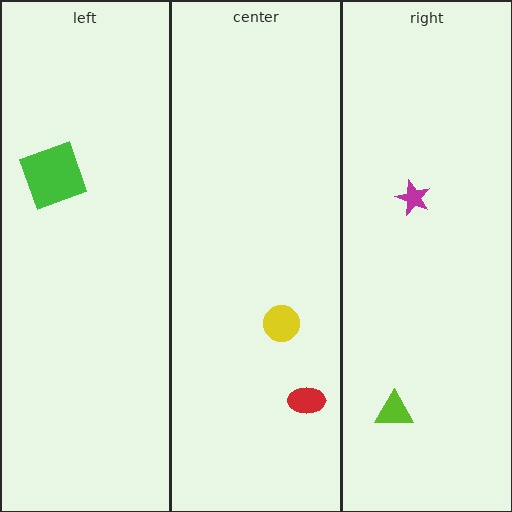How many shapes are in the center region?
2.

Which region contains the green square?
The left region.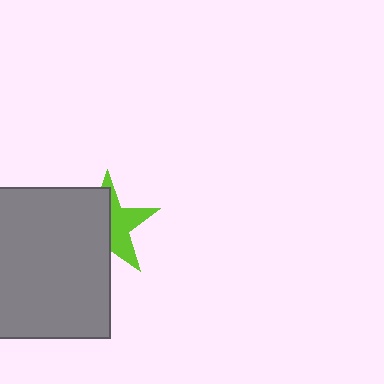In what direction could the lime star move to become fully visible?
The lime star could move right. That would shift it out from behind the gray square entirely.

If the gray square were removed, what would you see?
You would see the complete lime star.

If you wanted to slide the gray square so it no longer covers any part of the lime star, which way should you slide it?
Slide it left — that is the most direct way to separate the two shapes.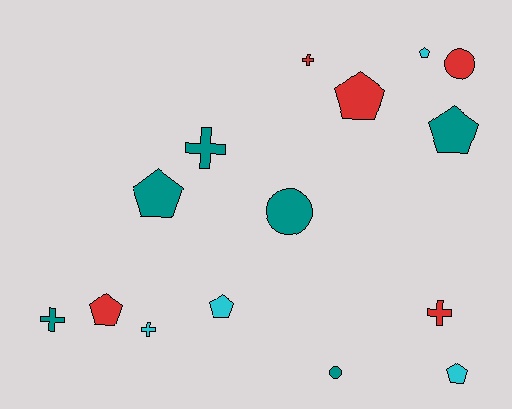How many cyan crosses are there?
There is 1 cyan cross.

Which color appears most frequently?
Teal, with 6 objects.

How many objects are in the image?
There are 15 objects.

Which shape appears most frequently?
Pentagon, with 7 objects.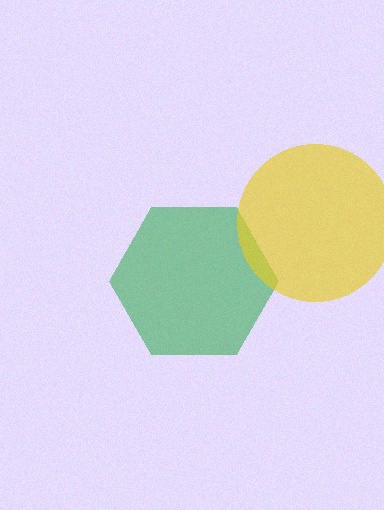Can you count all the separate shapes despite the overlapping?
Yes, there are 2 separate shapes.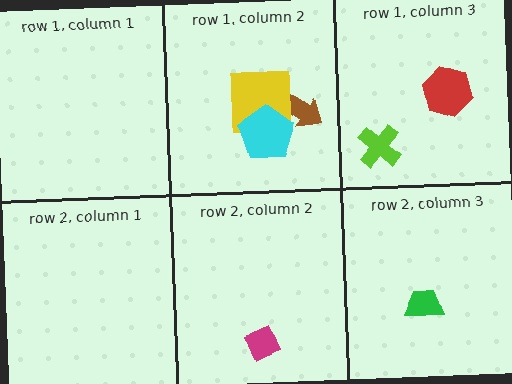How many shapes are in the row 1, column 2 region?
3.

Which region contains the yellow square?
The row 1, column 2 region.